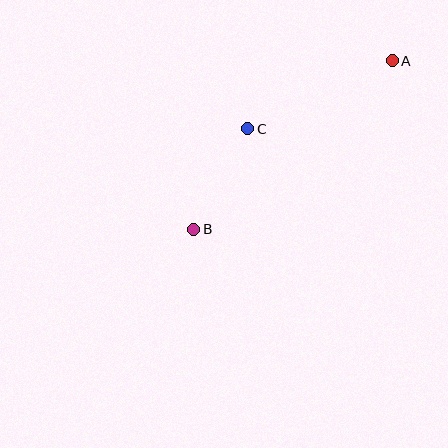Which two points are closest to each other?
Points B and C are closest to each other.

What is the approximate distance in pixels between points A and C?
The distance between A and C is approximately 159 pixels.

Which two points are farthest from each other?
Points A and B are farthest from each other.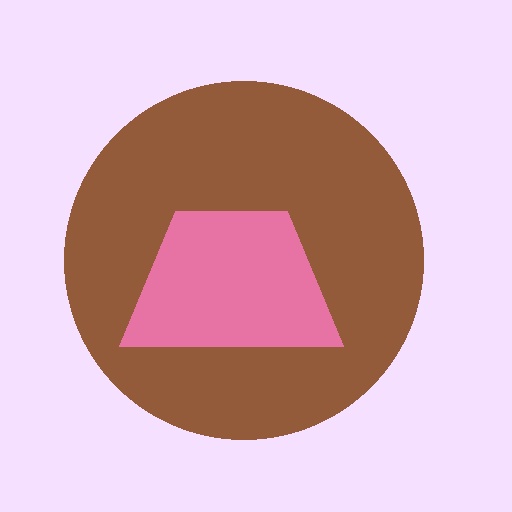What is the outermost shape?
The brown circle.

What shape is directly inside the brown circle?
The pink trapezoid.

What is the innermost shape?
The pink trapezoid.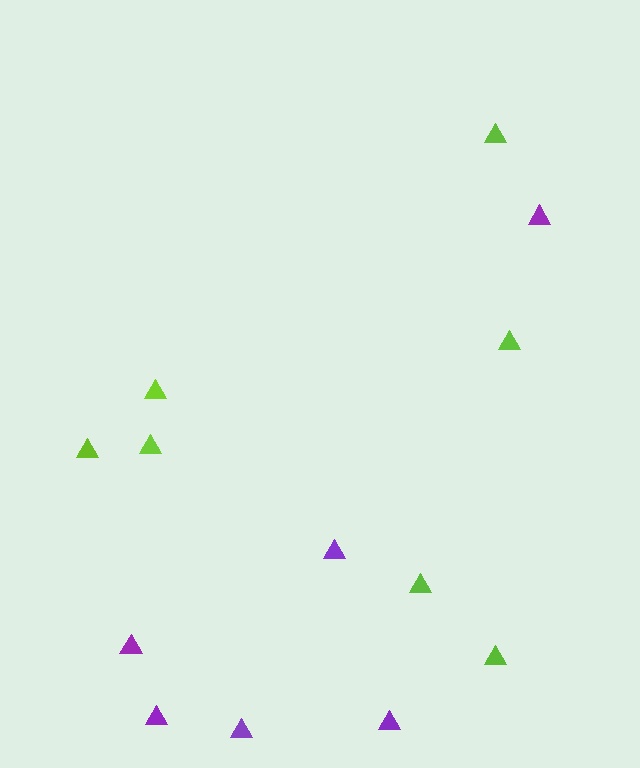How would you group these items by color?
There are 2 groups: one group of purple triangles (6) and one group of lime triangles (7).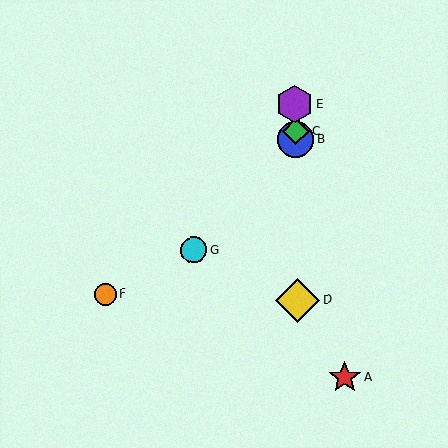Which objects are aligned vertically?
Objects B, C, D, E are aligned vertically.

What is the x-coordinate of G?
Object G is at x≈194.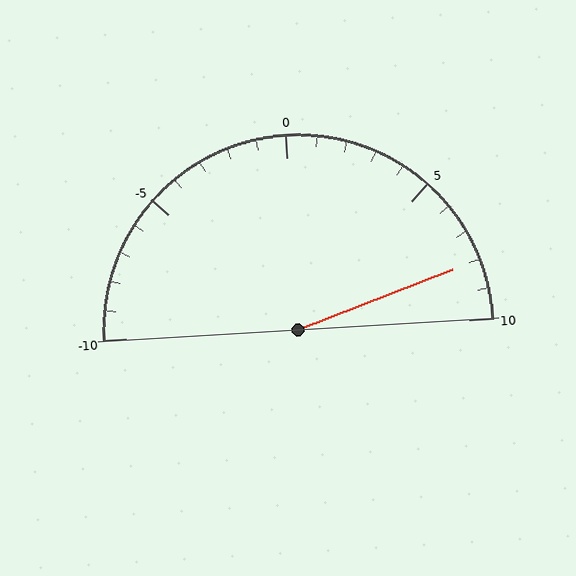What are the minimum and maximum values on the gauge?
The gauge ranges from -10 to 10.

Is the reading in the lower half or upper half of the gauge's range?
The reading is in the upper half of the range (-10 to 10).